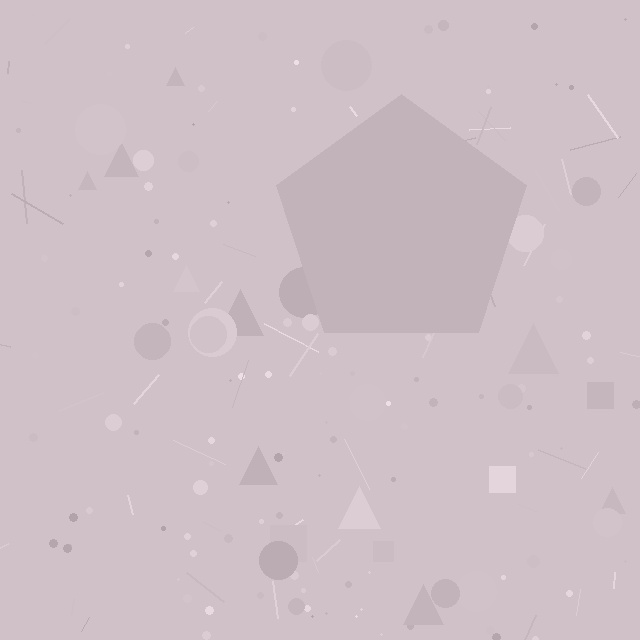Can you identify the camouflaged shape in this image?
The camouflaged shape is a pentagon.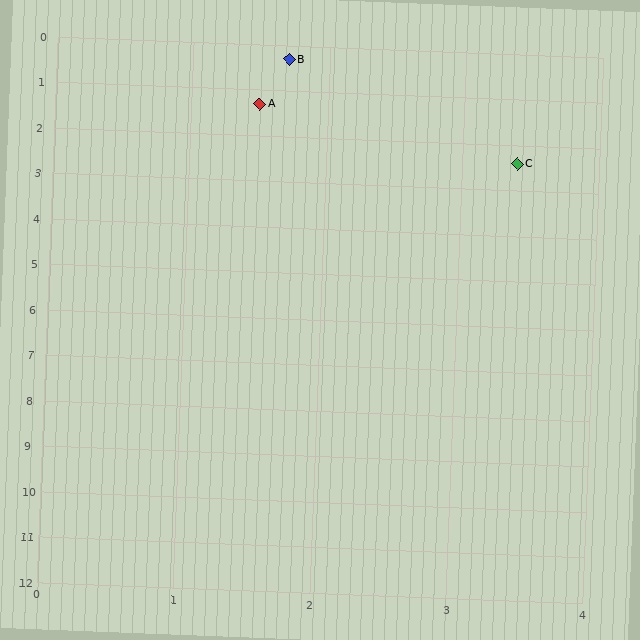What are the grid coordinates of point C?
Point C is at approximately (3.4, 2.4).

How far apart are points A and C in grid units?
Points A and C are about 2.2 grid units apart.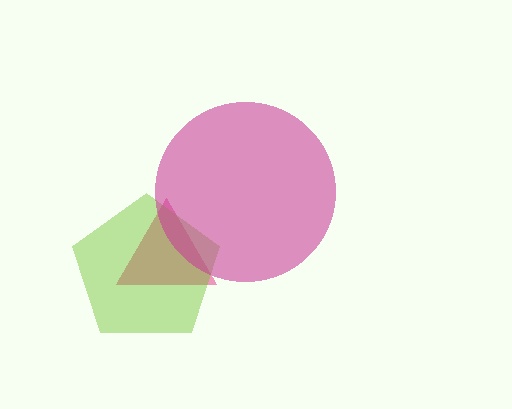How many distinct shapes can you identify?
There are 3 distinct shapes: a pink triangle, a lime pentagon, a magenta circle.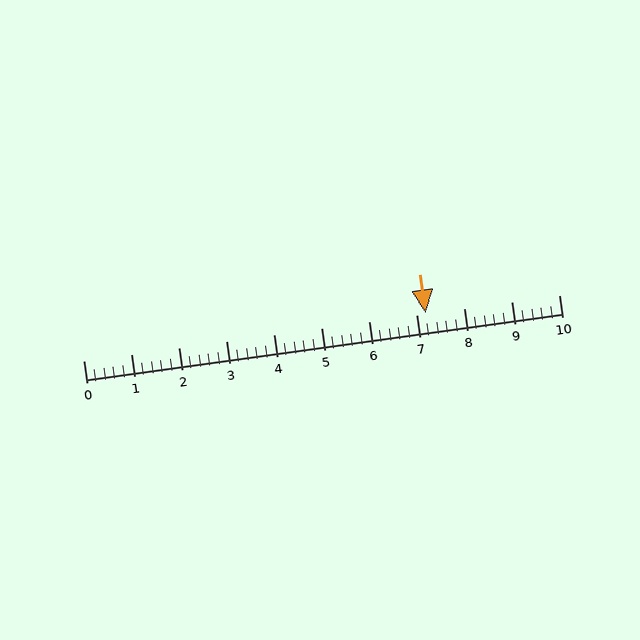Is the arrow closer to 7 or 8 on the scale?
The arrow is closer to 7.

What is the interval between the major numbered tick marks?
The major tick marks are spaced 1 units apart.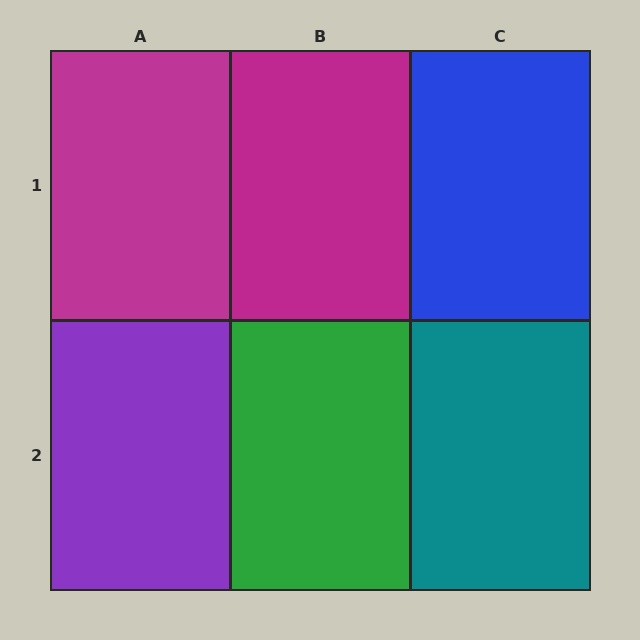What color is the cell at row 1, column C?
Blue.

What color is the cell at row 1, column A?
Magenta.